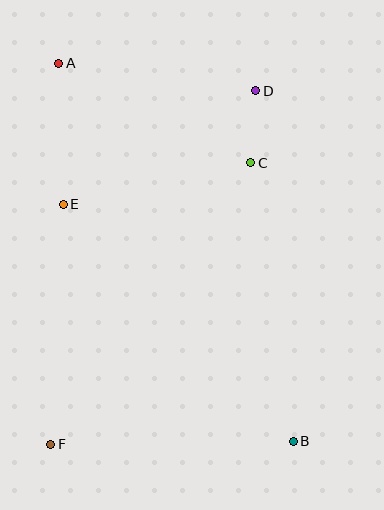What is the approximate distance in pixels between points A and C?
The distance between A and C is approximately 216 pixels.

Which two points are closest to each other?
Points C and D are closest to each other.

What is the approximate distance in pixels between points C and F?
The distance between C and F is approximately 345 pixels.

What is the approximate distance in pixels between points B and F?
The distance between B and F is approximately 242 pixels.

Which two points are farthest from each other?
Points A and B are farthest from each other.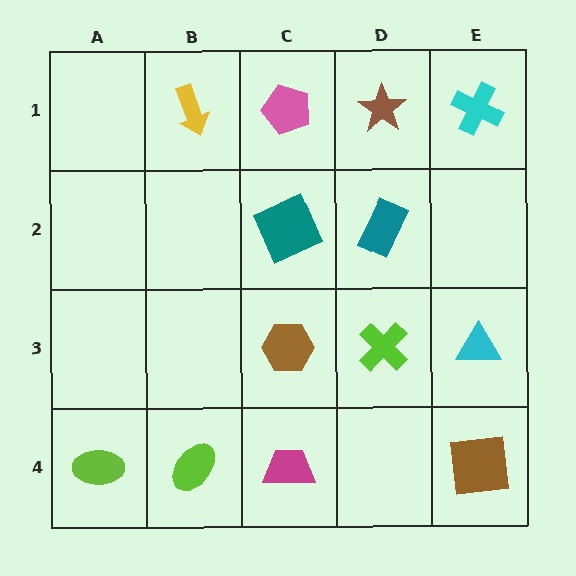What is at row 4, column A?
A lime ellipse.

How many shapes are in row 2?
2 shapes.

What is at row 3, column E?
A cyan triangle.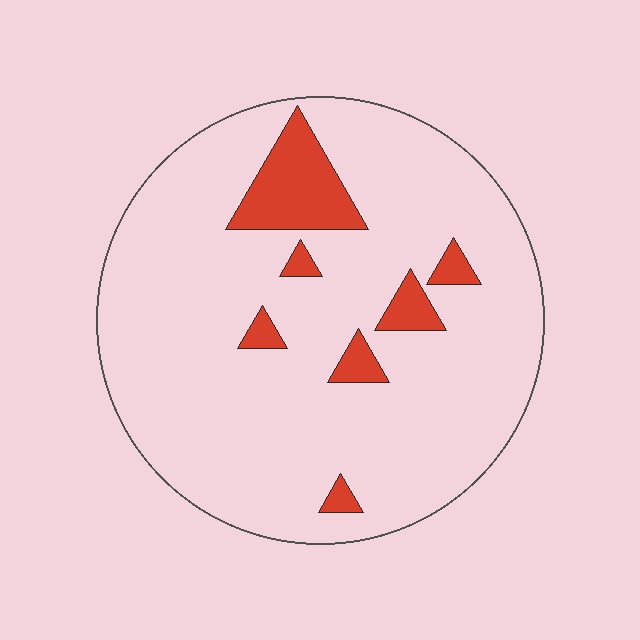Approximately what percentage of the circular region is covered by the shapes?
Approximately 10%.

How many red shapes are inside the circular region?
7.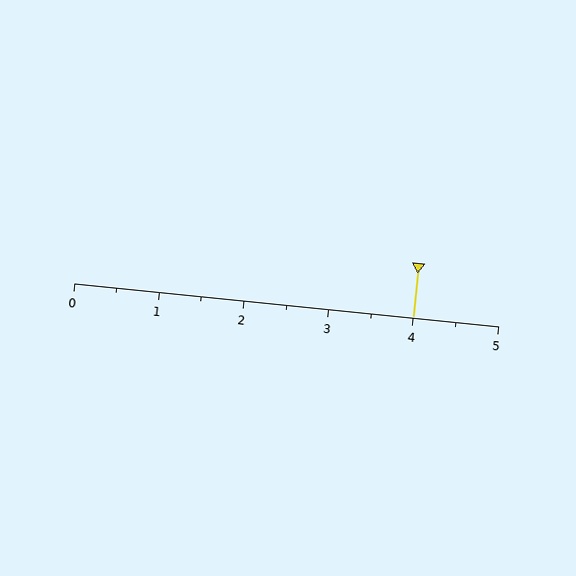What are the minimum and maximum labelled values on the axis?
The axis runs from 0 to 5.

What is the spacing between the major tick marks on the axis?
The major ticks are spaced 1 apart.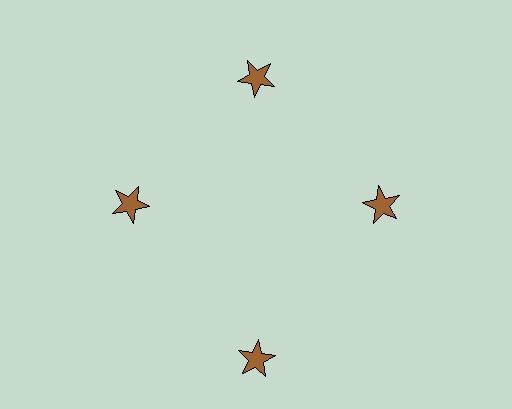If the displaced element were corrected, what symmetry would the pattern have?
It would have 4-fold rotational symmetry — the pattern would map onto itself every 90 degrees.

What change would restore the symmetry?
The symmetry would be restored by moving it inward, back onto the ring so that all 4 stars sit at equal angles and equal distance from the center.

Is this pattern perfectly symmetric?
No. The 4 brown stars are arranged in a ring, but one element near the 6 o'clock position is pushed outward from the center, breaking the 4-fold rotational symmetry.